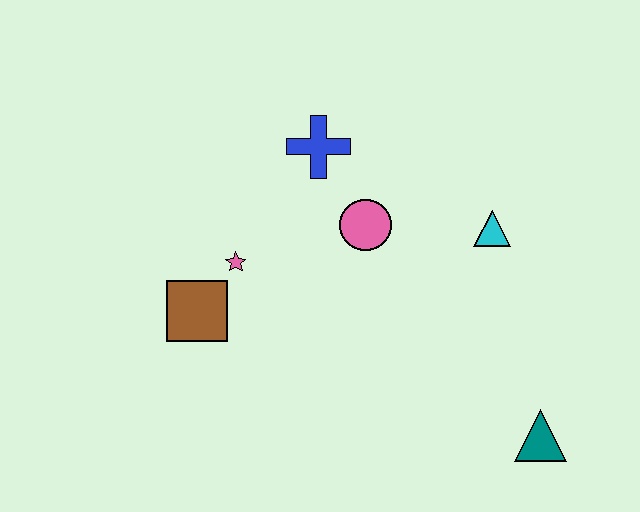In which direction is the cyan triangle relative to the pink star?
The cyan triangle is to the right of the pink star.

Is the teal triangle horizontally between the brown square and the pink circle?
No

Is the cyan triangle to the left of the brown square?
No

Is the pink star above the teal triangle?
Yes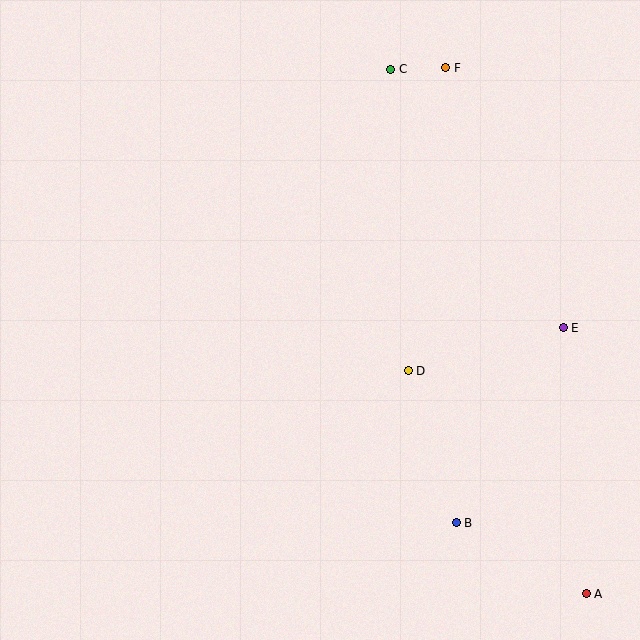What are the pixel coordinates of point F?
Point F is at (446, 68).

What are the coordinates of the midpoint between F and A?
The midpoint between F and A is at (516, 331).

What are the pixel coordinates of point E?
Point E is at (563, 328).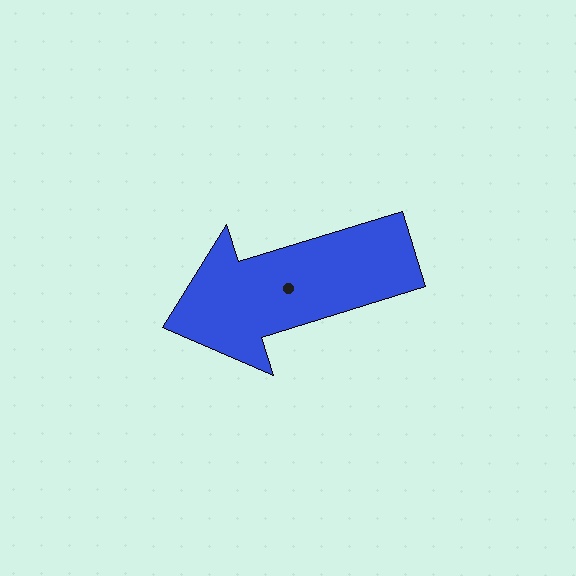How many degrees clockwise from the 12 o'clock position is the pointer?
Approximately 253 degrees.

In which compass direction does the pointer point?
West.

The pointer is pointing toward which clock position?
Roughly 8 o'clock.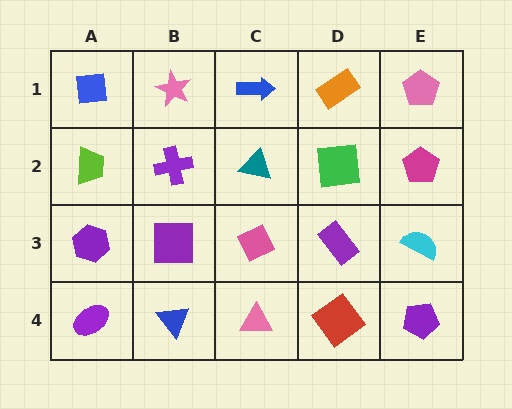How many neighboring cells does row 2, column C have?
4.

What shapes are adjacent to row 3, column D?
A green square (row 2, column D), a red diamond (row 4, column D), a pink diamond (row 3, column C), a cyan semicircle (row 3, column E).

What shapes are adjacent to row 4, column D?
A purple rectangle (row 3, column D), a pink triangle (row 4, column C), a purple pentagon (row 4, column E).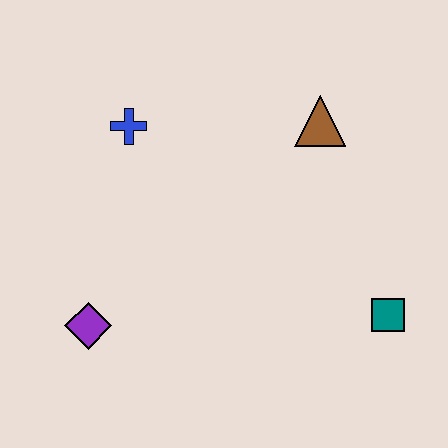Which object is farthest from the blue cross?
The teal square is farthest from the blue cross.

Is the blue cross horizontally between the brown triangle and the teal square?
No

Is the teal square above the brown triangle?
No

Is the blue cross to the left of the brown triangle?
Yes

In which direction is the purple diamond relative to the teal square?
The purple diamond is to the left of the teal square.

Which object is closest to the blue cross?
The brown triangle is closest to the blue cross.